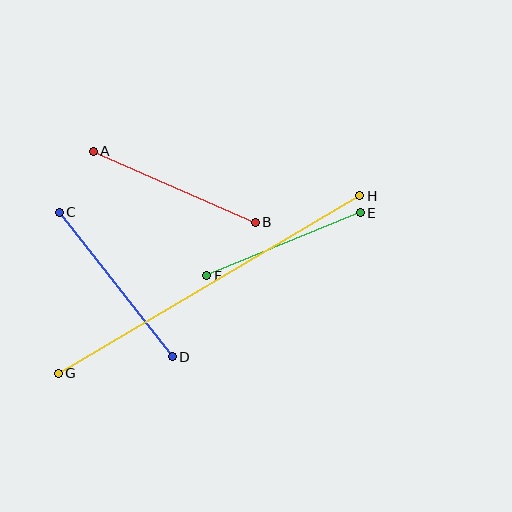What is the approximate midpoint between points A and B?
The midpoint is at approximately (174, 187) pixels.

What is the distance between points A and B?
The distance is approximately 177 pixels.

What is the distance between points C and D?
The distance is approximately 184 pixels.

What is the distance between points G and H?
The distance is approximately 350 pixels.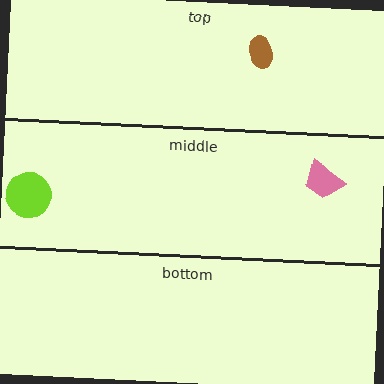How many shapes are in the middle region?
2.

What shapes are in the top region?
The brown ellipse.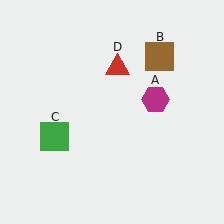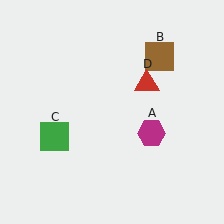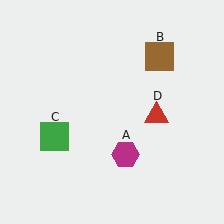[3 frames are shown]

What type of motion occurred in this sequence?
The magenta hexagon (object A), red triangle (object D) rotated clockwise around the center of the scene.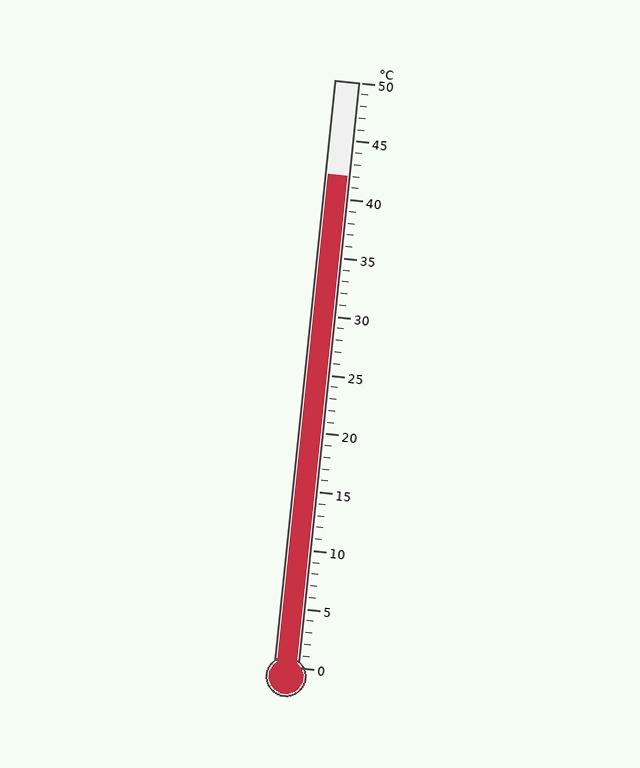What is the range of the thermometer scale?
The thermometer scale ranges from 0°C to 50°C.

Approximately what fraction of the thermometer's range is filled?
The thermometer is filled to approximately 85% of its range.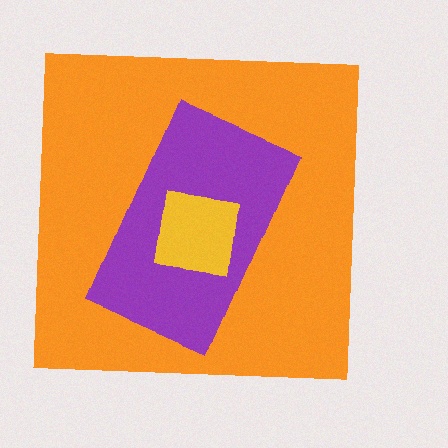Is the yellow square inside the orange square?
Yes.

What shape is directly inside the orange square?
The purple rectangle.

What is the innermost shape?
The yellow square.